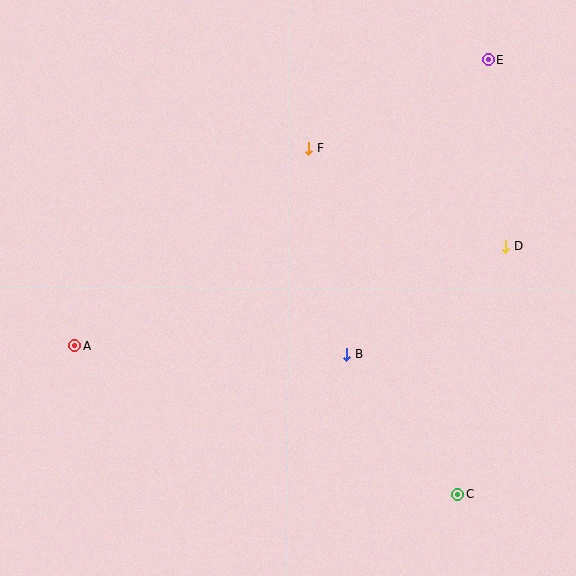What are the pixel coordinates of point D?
Point D is at (506, 246).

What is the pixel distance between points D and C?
The distance between D and C is 252 pixels.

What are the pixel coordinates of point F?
Point F is at (308, 148).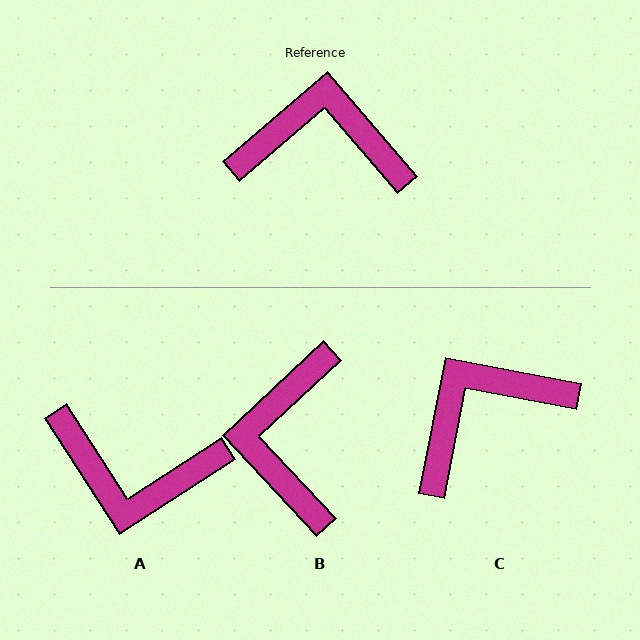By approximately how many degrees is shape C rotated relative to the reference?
Approximately 39 degrees counter-clockwise.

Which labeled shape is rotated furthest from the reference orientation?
A, about 172 degrees away.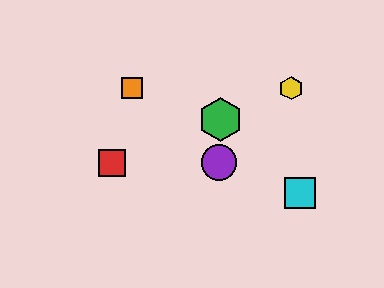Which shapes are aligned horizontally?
The red square, the blue hexagon, the purple circle are aligned horizontally.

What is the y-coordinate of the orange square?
The orange square is at y≈88.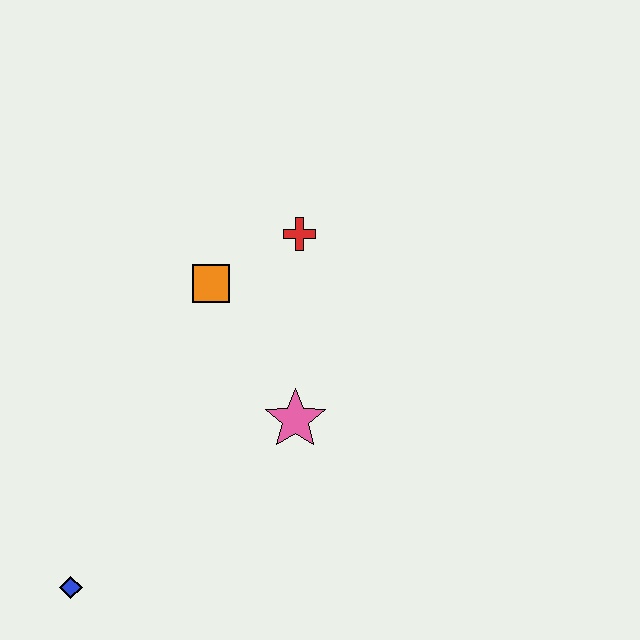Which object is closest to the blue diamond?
The pink star is closest to the blue diamond.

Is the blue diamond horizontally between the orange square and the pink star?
No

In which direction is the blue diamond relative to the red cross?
The blue diamond is below the red cross.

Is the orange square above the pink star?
Yes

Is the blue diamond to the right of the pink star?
No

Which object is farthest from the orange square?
The blue diamond is farthest from the orange square.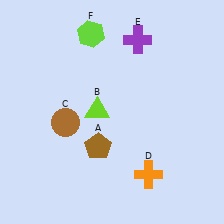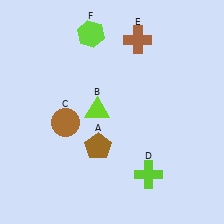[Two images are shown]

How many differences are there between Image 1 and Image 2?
There are 2 differences between the two images.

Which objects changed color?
D changed from orange to lime. E changed from purple to brown.